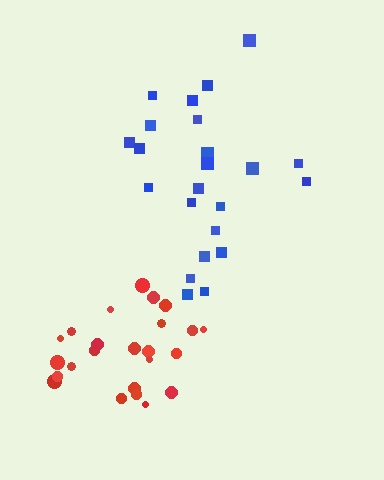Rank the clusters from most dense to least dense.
red, blue.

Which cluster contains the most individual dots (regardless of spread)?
Red (24).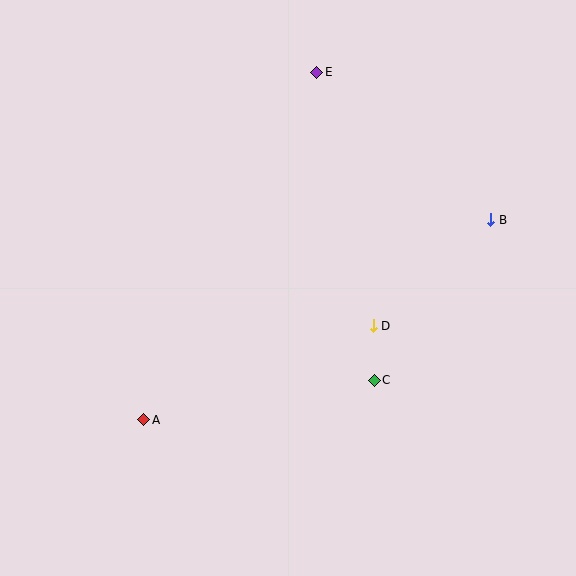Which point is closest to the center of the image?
Point D at (373, 326) is closest to the center.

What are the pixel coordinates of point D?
Point D is at (373, 326).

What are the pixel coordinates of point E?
Point E is at (317, 72).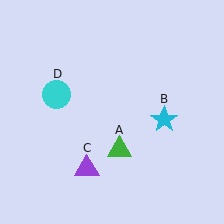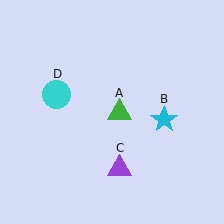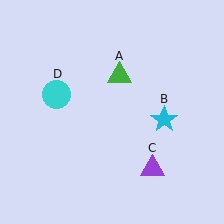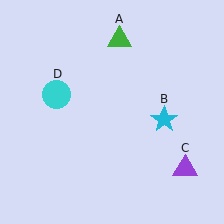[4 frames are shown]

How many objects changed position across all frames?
2 objects changed position: green triangle (object A), purple triangle (object C).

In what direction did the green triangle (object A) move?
The green triangle (object A) moved up.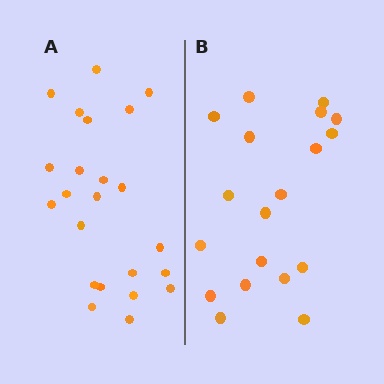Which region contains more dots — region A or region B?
Region A (the left region) has more dots.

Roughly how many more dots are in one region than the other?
Region A has about 4 more dots than region B.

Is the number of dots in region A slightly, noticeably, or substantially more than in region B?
Region A has only slightly more — the two regions are fairly close. The ratio is roughly 1.2 to 1.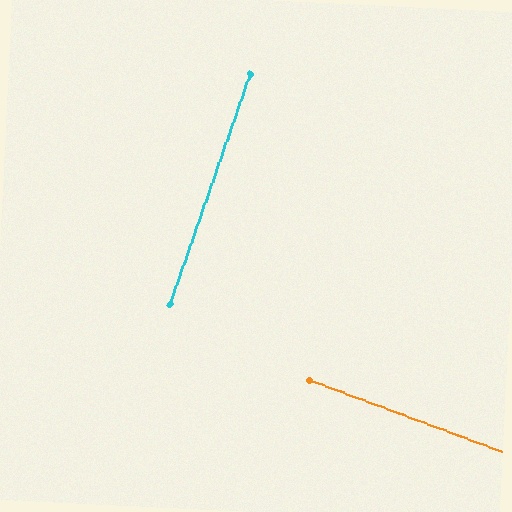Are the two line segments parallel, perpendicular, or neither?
Perpendicular — they meet at approximately 89°.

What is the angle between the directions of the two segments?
Approximately 89 degrees.